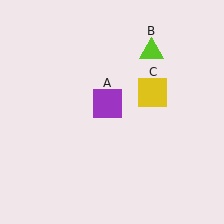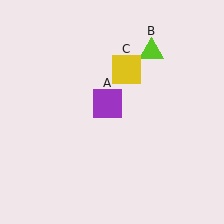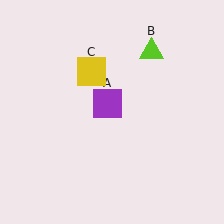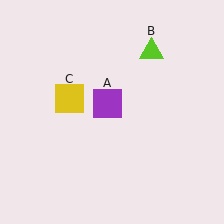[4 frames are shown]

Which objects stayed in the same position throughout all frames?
Purple square (object A) and lime triangle (object B) remained stationary.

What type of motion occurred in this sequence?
The yellow square (object C) rotated counterclockwise around the center of the scene.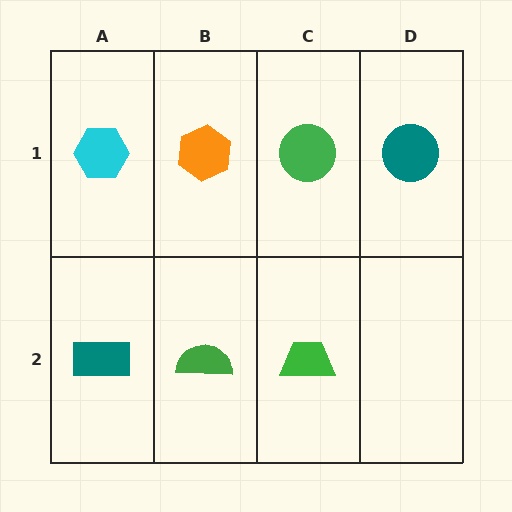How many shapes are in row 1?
4 shapes.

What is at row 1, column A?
A cyan hexagon.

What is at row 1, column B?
An orange hexagon.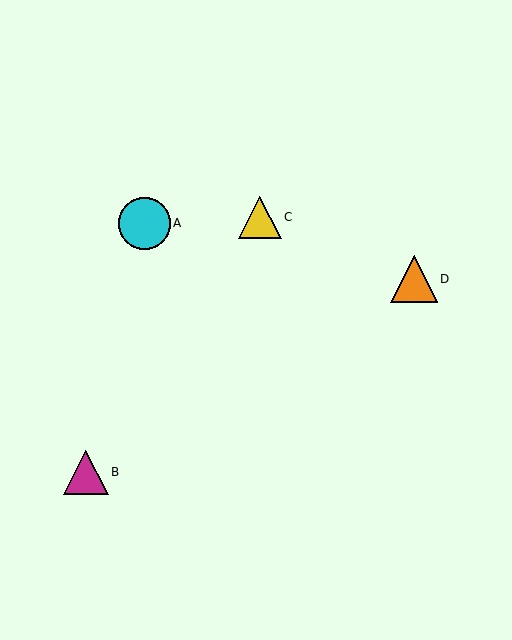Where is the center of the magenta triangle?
The center of the magenta triangle is at (86, 472).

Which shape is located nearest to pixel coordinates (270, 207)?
The yellow triangle (labeled C) at (260, 217) is nearest to that location.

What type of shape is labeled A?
Shape A is a cyan circle.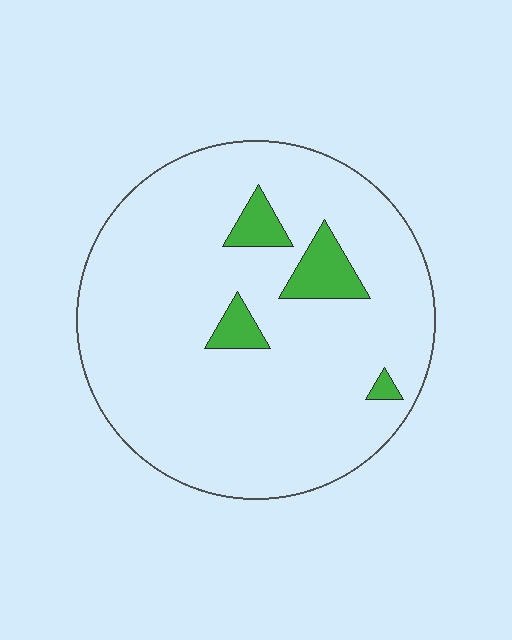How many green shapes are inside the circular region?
4.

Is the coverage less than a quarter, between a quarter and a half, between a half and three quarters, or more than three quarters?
Less than a quarter.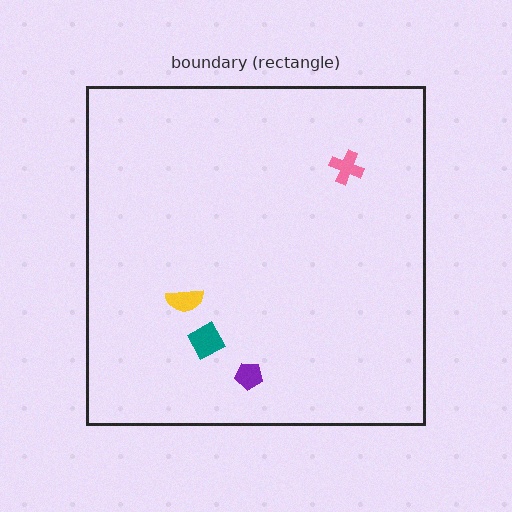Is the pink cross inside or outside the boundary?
Inside.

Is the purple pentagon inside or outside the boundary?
Inside.